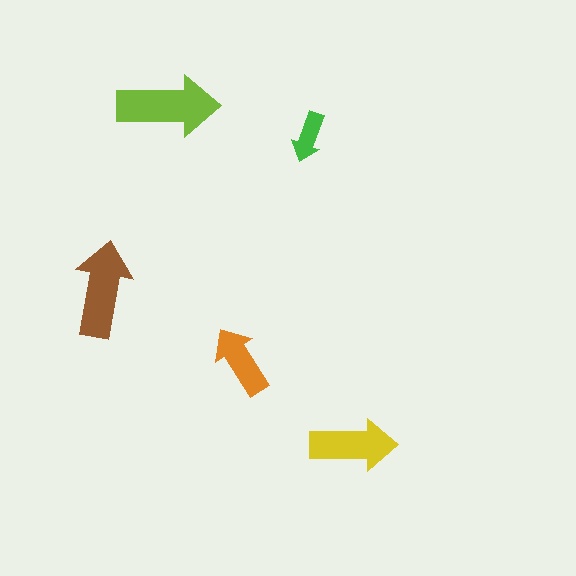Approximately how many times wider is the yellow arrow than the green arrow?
About 1.5 times wider.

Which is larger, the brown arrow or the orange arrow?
The brown one.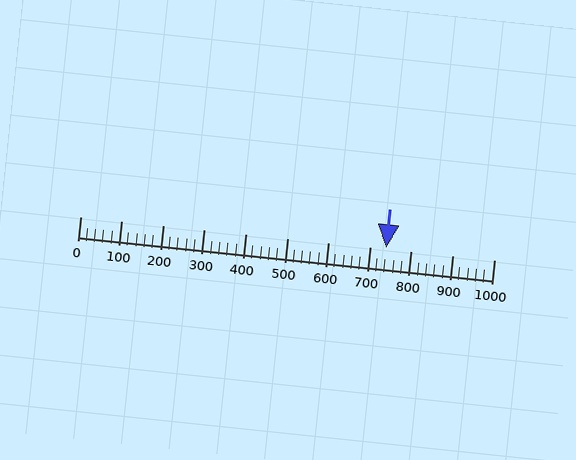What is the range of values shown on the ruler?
The ruler shows values from 0 to 1000.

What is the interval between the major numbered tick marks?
The major tick marks are spaced 100 units apart.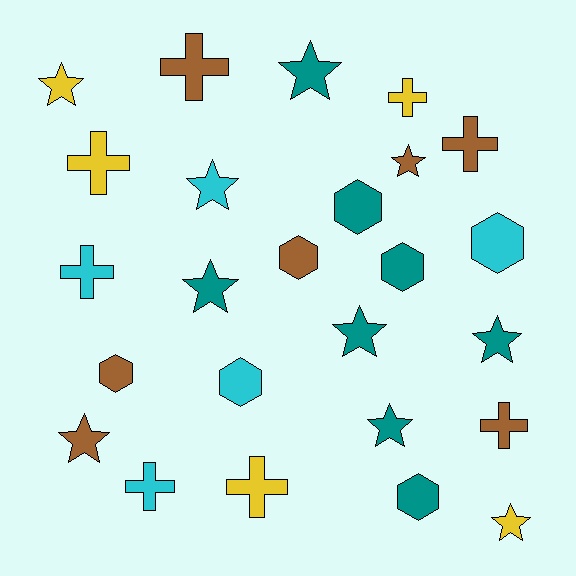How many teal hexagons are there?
There are 3 teal hexagons.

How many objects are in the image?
There are 25 objects.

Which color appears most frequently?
Teal, with 8 objects.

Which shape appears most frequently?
Star, with 10 objects.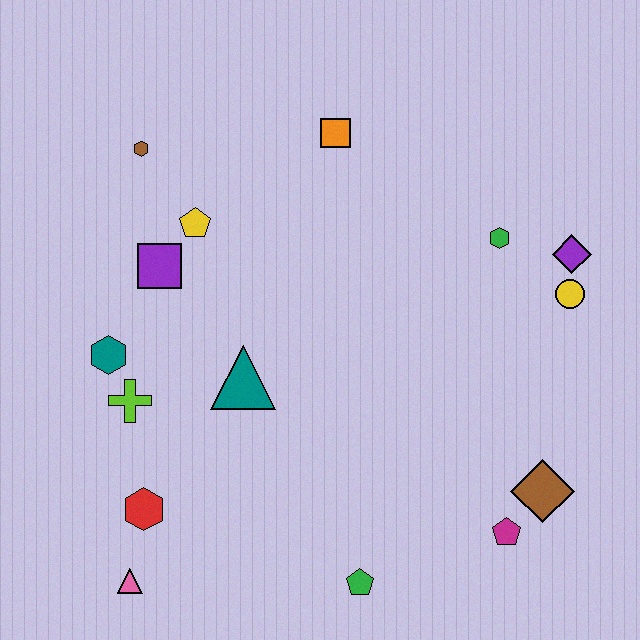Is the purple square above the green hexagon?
No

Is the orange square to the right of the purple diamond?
No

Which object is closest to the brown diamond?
The magenta pentagon is closest to the brown diamond.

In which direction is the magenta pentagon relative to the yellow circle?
The magenta pentagon is below the yellow circle.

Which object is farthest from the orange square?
The pink triangle is farthest from the orange square.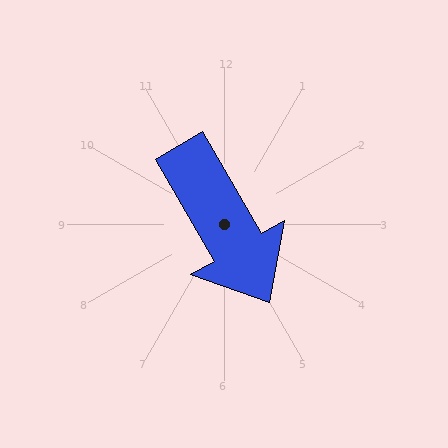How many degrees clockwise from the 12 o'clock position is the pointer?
Approximately 150 degrees.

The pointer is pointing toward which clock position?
Roughly 5 o'clock.